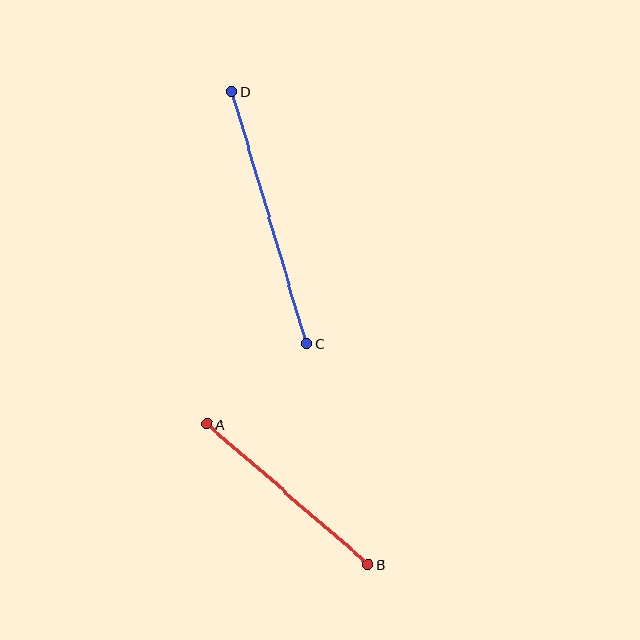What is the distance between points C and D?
The distance is approximately 263 pixels.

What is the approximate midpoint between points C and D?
The midpoint is at approximately (269, 218) pixels.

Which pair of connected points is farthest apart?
Points C and D are farthest apart.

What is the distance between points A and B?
The distance is approximately 214 pixels.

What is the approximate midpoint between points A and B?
The midpoint is at approximately (288, 494) pixels.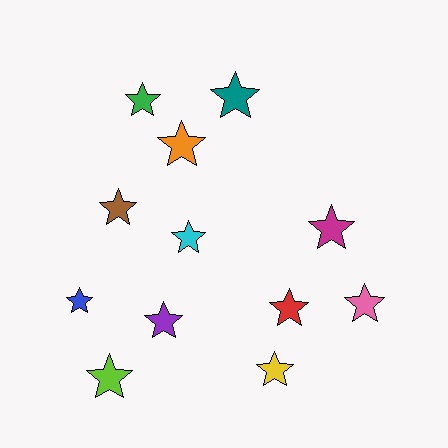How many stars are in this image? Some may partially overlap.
There are 12 stars.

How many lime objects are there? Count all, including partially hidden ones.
There is 1 lime object.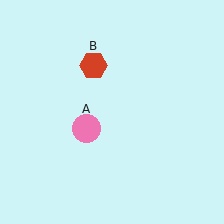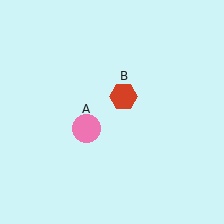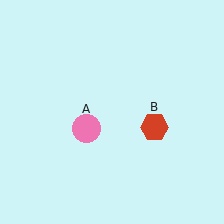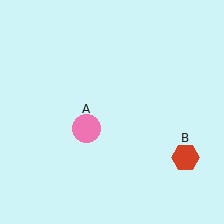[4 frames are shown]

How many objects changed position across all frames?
1 object changed position: red hexagon (object B).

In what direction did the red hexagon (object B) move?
The red hexagon (object B) moved down and to the right.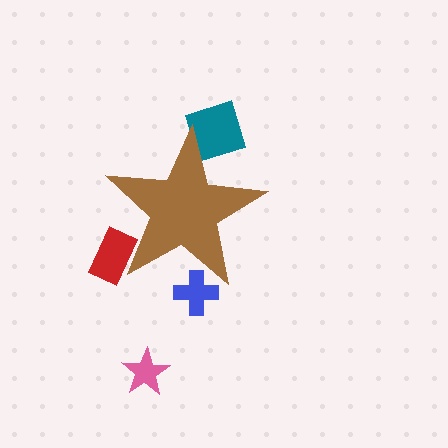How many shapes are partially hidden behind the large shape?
3 shapes are partially hidden.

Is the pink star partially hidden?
No, the pink star is fully visible.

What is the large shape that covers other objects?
A brown star.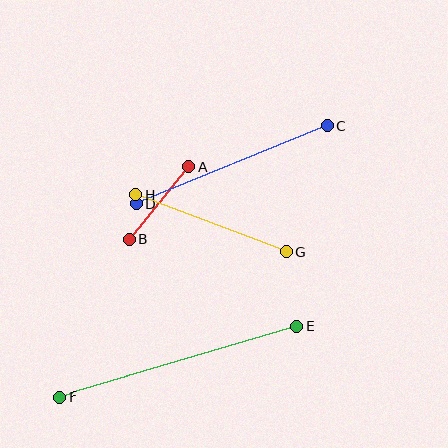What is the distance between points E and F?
The distance is approximately 248 pixels.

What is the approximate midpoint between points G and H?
The midpoint is at approximately (211, 223) pixels.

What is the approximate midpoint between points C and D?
The midpoint is at approximately (231, 165) pixels.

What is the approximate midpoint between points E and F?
The midpoint is at approximately (178, 361) pixels.